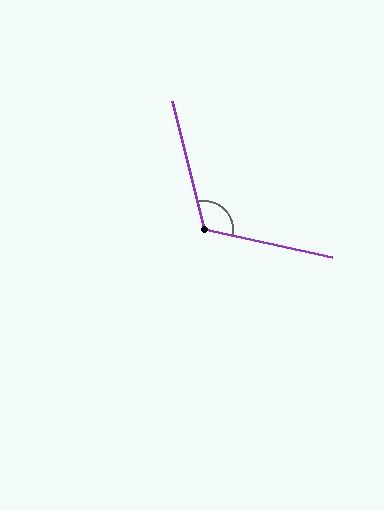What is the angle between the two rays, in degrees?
Approximately 116 degrees.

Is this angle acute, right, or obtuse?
It is obtuse.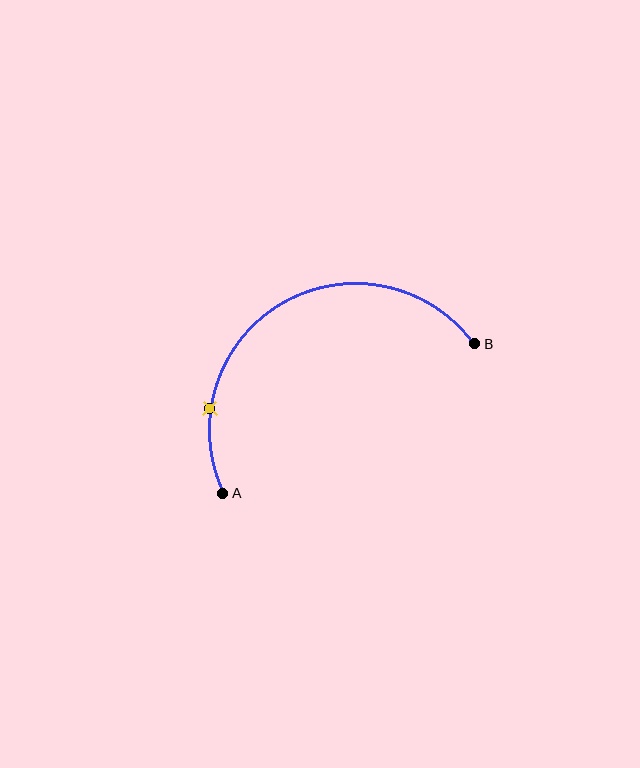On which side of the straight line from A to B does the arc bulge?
The arc bulges above the straight line connecting A and B.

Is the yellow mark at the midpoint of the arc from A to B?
No. The yellow mark lies on the arc but is closer to endpoint A. The arc midpoint would be at the point on the curve equidistant along the arc from both A and B.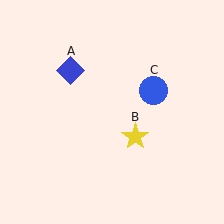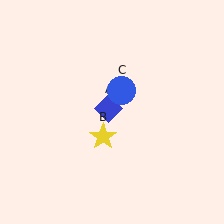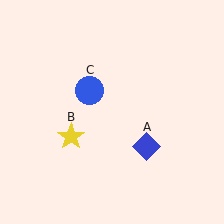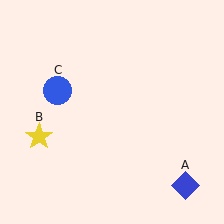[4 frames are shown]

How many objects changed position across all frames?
3 objects changed position: blue diamond (object A), yellow star (object B), blue circle (object C).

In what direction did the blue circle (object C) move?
The blue circle (object C) moved left.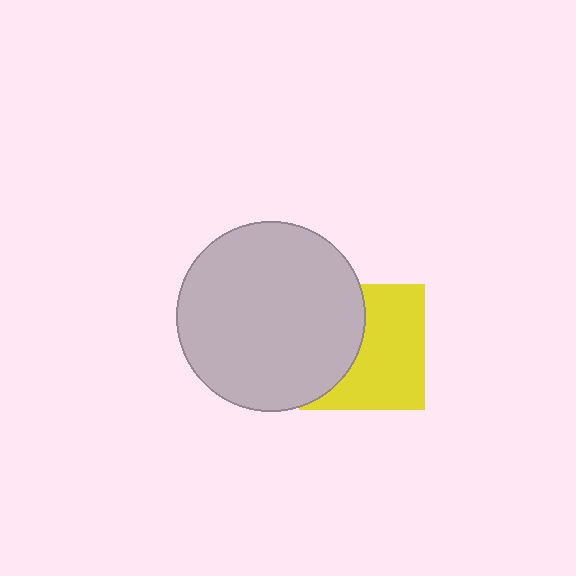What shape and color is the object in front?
The object in front is a light gray circle.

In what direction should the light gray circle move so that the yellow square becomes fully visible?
The light gray circle should move left. That is the shortest direction to clear the overlap and leave the yellow square fully visible.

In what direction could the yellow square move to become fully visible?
The yellow square could move right. That would shift it out from behind the light gray circle entirely.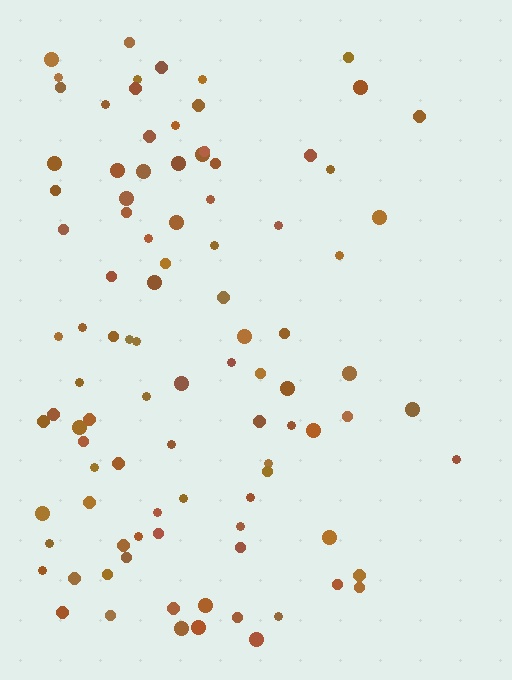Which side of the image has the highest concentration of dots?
The left.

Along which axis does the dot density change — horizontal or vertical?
Horizontal.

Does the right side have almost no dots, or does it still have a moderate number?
Still a moderate number, just noticeably fewer than the left.